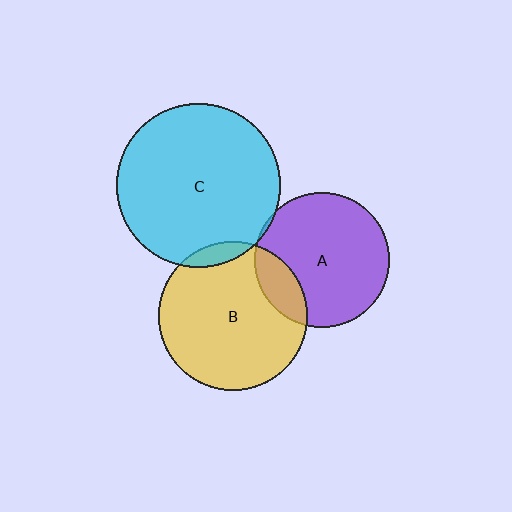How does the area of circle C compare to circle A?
Approximately 1.5 times.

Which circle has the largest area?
Circle C (cyan).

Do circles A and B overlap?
Yes.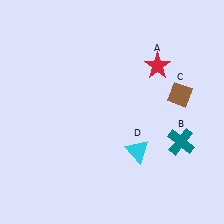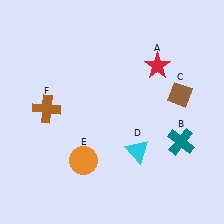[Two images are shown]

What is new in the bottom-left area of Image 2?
An orange circle (E) was added in the bottom-left area of Image 2.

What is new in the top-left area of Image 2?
A brown cross (F) was added in the top-left area of Image 2.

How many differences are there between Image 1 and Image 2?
There are 2 differences between the two images.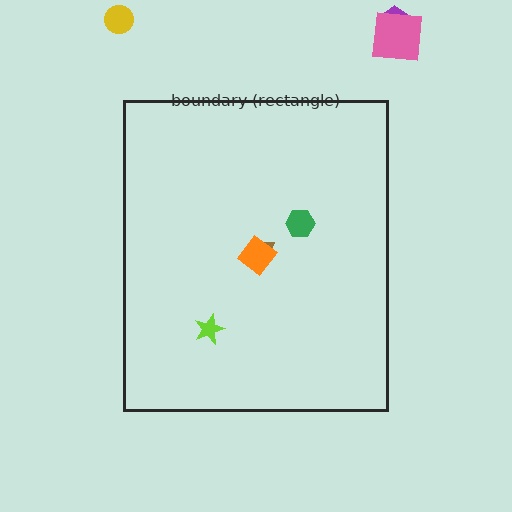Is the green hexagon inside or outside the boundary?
Inside.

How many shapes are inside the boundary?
4 inside, 3 outside.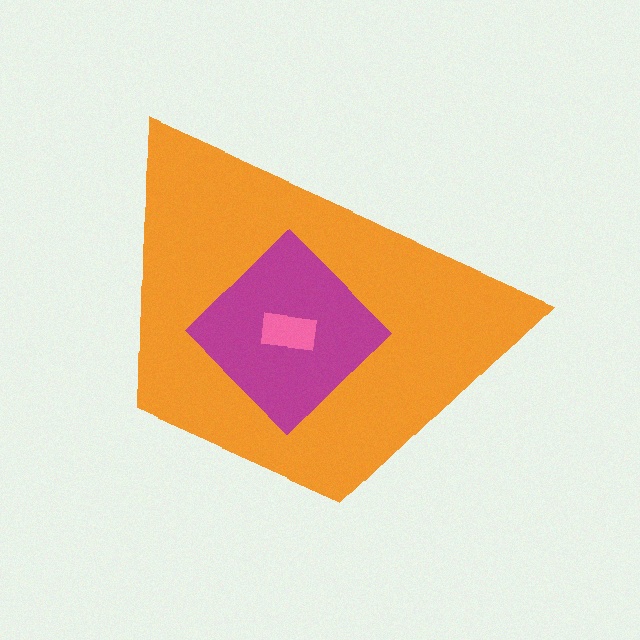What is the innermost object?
The pink rectangle.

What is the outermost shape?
The orange trapezoid.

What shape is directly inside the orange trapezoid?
The magenta diamond.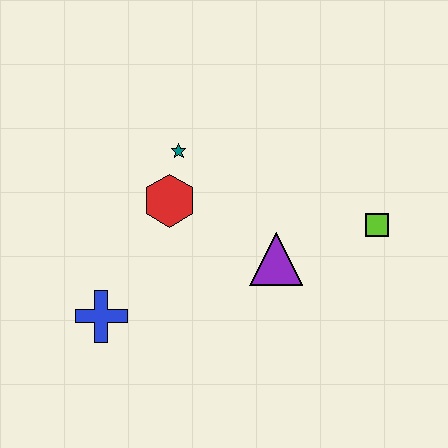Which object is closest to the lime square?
The purple triangle is closest to the lime square.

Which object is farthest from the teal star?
The lime square is farthest from the teal star.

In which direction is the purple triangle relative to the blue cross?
The purple triangle is to the right of the blue cross.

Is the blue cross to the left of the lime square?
Yes